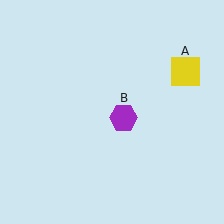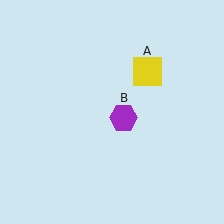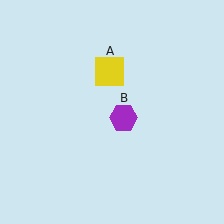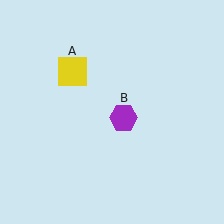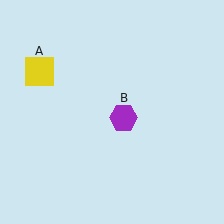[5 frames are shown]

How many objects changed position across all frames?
1 object changed position: yellow square (object A).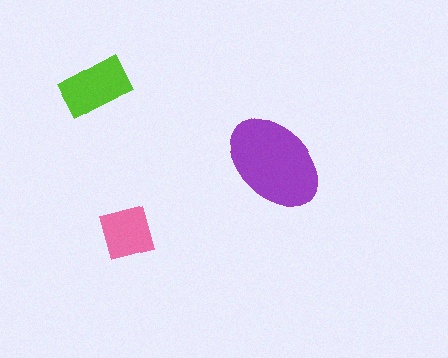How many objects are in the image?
There are 3 objects in the image.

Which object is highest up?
The lime rectangle is topmost.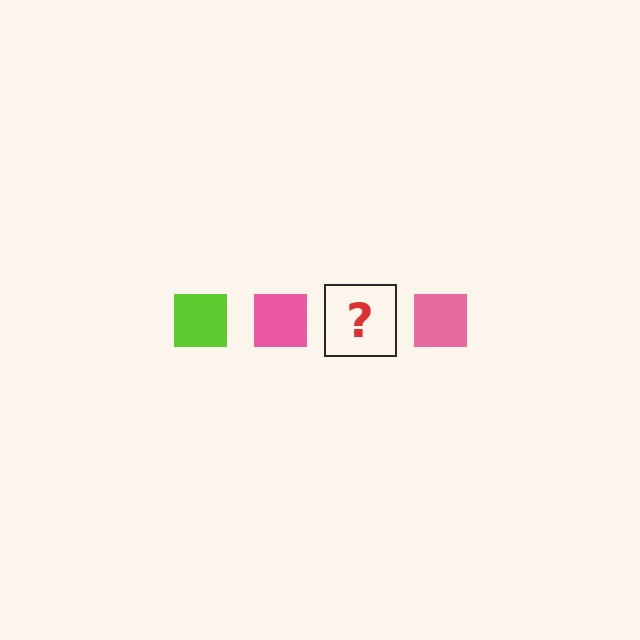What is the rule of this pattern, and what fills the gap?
The rule is that the pattern cycles through lime, pink squares. The gap should be filled with a lime square.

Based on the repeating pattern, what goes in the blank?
The blank should be a lime square.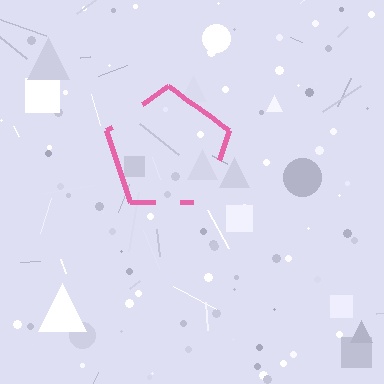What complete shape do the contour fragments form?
The contour fragments form a pentagon.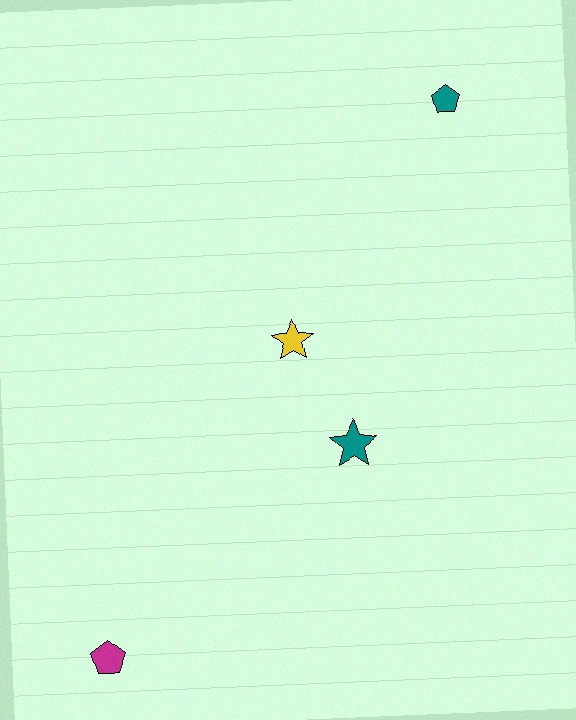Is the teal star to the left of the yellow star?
No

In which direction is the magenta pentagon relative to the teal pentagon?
The magenta pentagon is below the teal pentagon.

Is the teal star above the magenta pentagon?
Yes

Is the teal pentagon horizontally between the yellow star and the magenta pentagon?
No